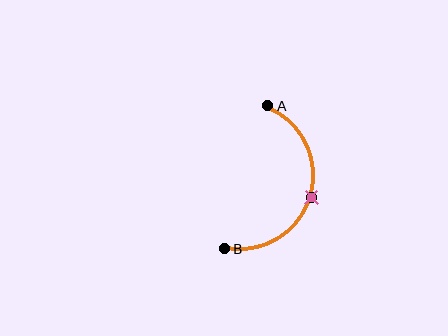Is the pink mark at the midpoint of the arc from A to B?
Yes. The pink mark lies on the arc at equal arc-length from both A and B — it is the arc midpoint.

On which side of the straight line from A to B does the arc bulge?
The arc bulges to the right of the straight line connecting A and B.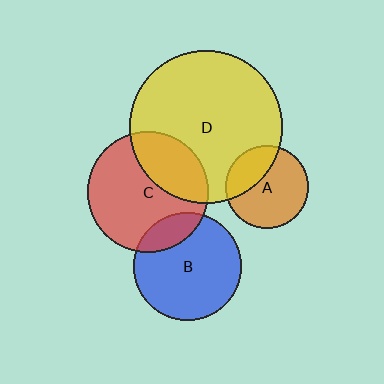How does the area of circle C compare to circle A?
Approximately 2.1 times.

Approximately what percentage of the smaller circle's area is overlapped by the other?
Approximately 15%.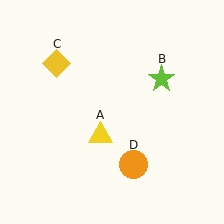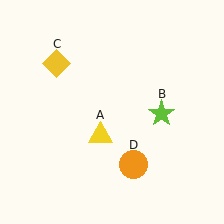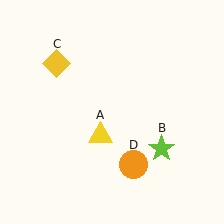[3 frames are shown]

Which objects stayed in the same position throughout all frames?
Yellow triangle (object A) and yellow diamond (object C) and orange circle (object D) remained stationary.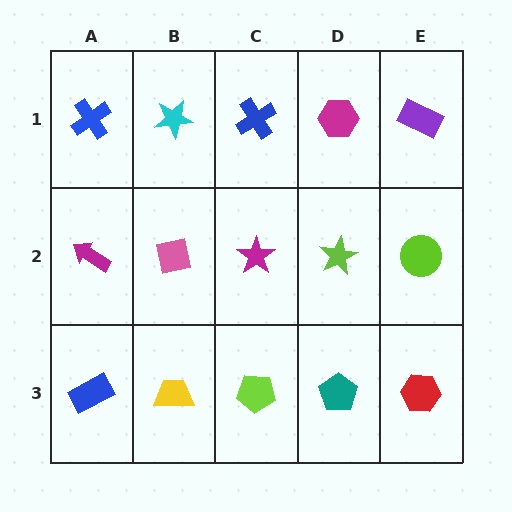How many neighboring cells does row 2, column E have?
3.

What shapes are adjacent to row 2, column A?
A blue cross (row 1, column A), a blue rectangle (row 3, column A), a pink square (row 2, column B).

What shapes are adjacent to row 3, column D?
A lime star (row 2, column D), a lime pentagon (row 3, column C), a red hexagon (row 3, column E).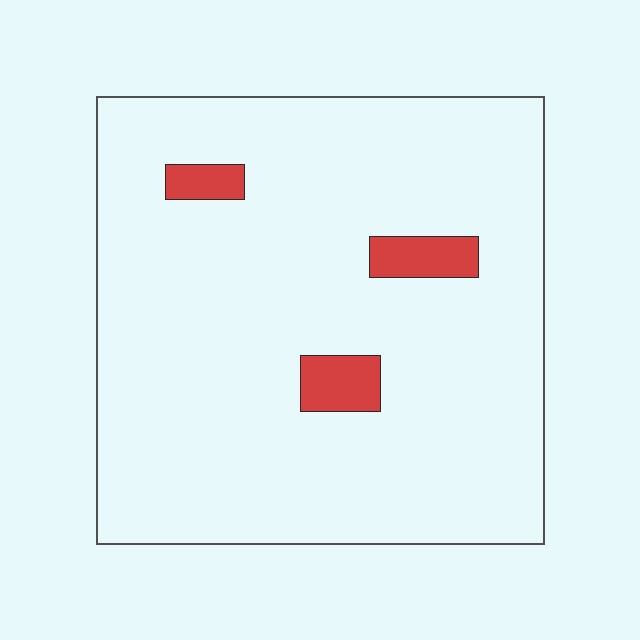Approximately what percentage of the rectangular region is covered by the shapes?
Approximately 5%.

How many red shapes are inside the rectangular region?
3.